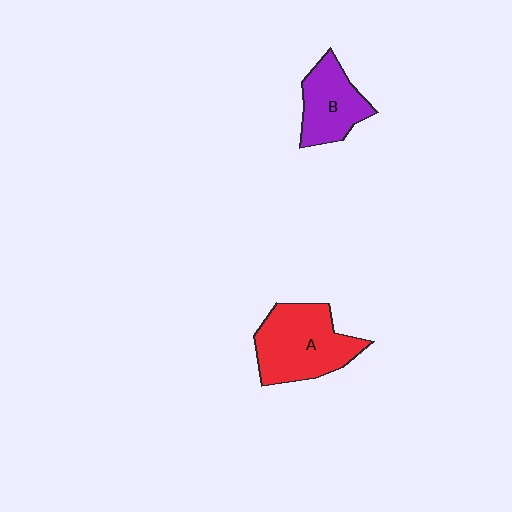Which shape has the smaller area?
Shape B (purple).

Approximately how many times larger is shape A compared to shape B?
Approximately 1.4 times.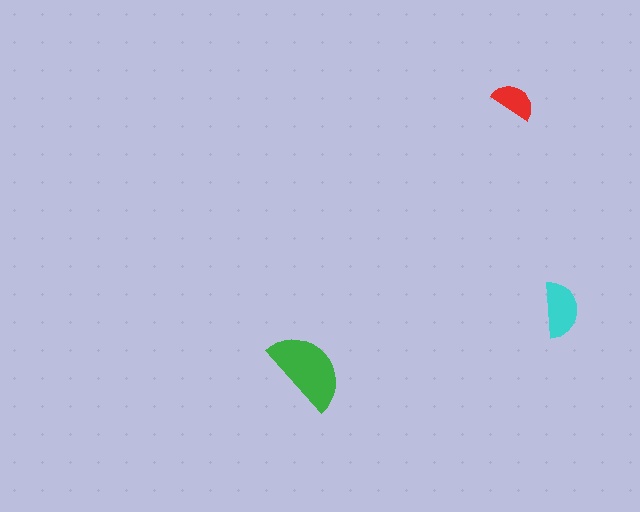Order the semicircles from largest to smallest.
the green one, the cyan one, the red one.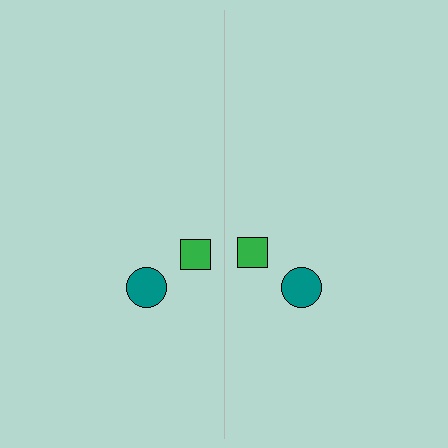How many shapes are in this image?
There are 4 shapes in this image.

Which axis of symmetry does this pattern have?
The pattern has a vertical axis of symmetry running through the center of the image.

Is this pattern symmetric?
Yes, this pattern has bilateral (reflection) symmetry.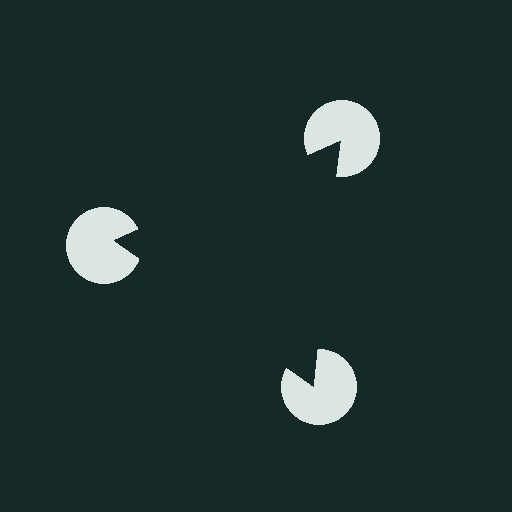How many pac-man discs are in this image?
There are 3 — one at each vertex of the illusory triangle.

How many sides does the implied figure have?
3 sides.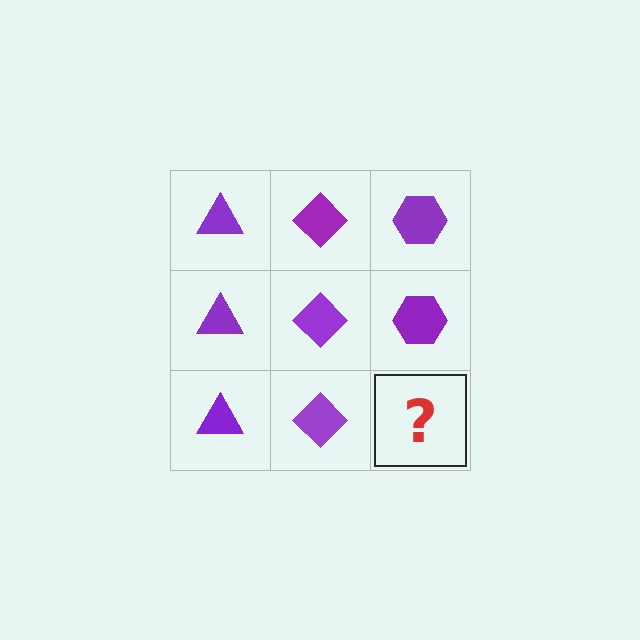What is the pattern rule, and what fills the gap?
The rule is that each column has a consistent shape. The gap should be filled with a purple hexagon.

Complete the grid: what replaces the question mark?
The question mark should be replaced with a purple hexagon.